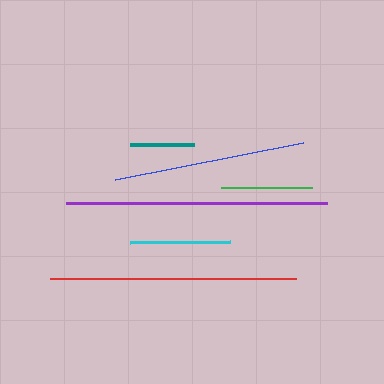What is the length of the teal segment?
The teal segment is approximately 64 pixels long.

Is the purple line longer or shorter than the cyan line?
The purple line is longer than the cyan line.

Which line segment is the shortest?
The teal line is the shortest at approximately 64 pixels.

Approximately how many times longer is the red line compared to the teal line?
The red line is approximately 3.8 times the length of the teal line.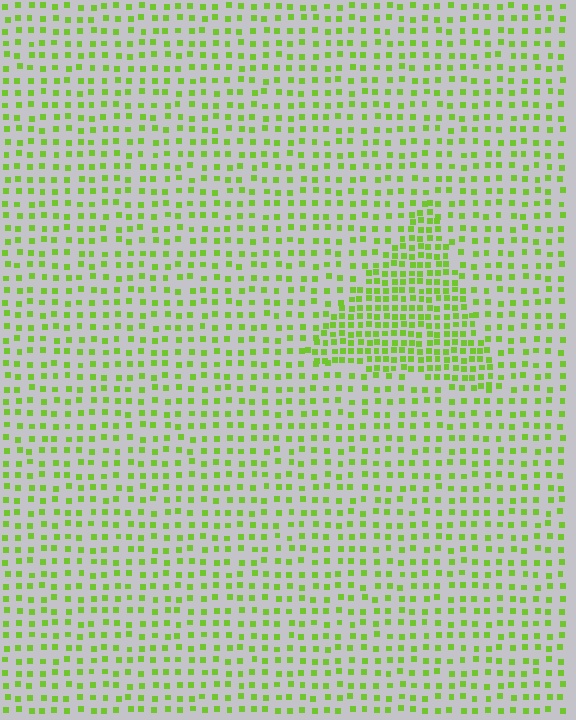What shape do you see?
I see a triangle.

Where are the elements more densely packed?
The elements are more densely packed inside the triangle boundary.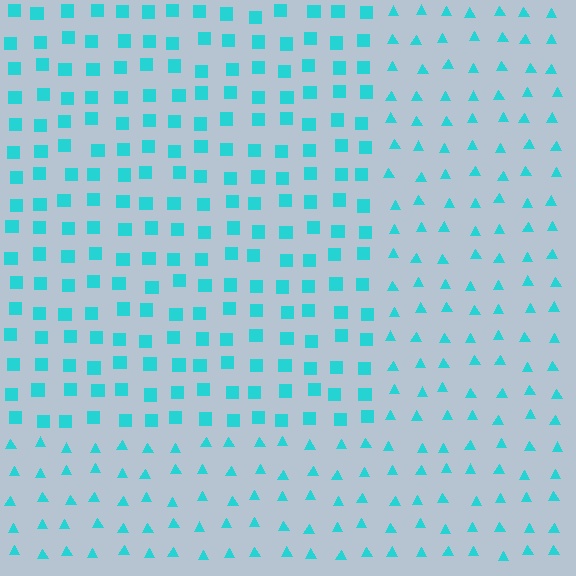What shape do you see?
I see a rectangle.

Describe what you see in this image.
The image is filled with small cyan elements arranged in a uniform grid. A rectangle-shaped region contains squares, while the surrounding area contains triangles. The boundary is defined purely by the change in element shape.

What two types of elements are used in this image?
The image uses squares inside the rectangle region and triangles outside it.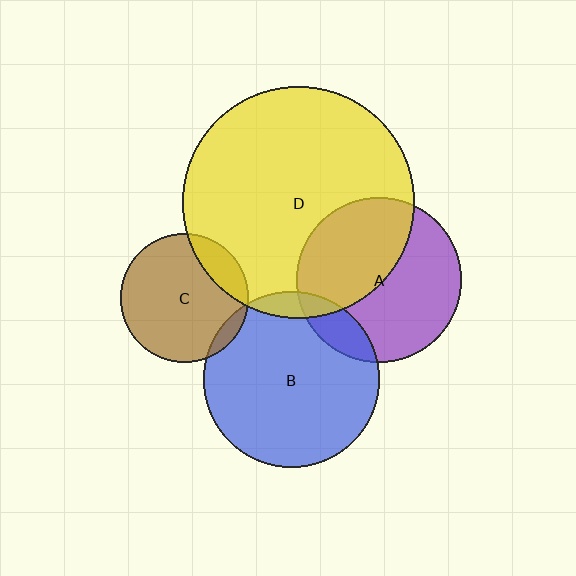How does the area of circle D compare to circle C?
Approximately 3.3 times.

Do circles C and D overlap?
Yes.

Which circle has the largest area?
Circle D (yellow).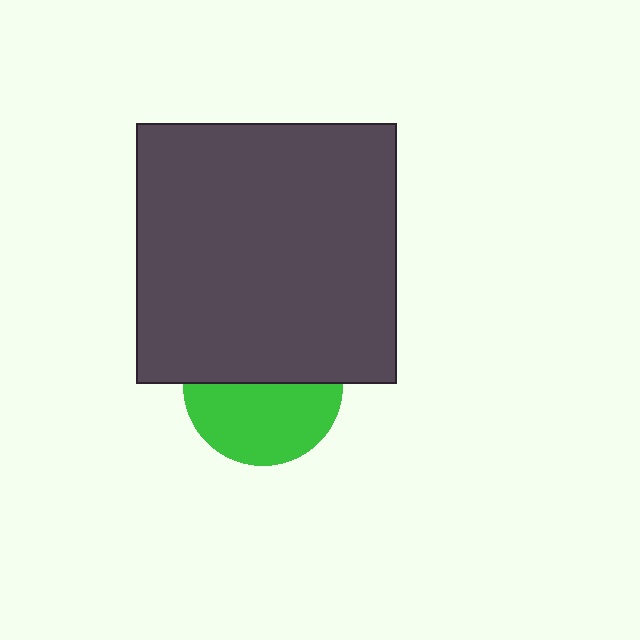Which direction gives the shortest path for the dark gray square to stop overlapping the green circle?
Moving up gives the shortest separation.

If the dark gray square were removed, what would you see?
You would see the complete green circle.